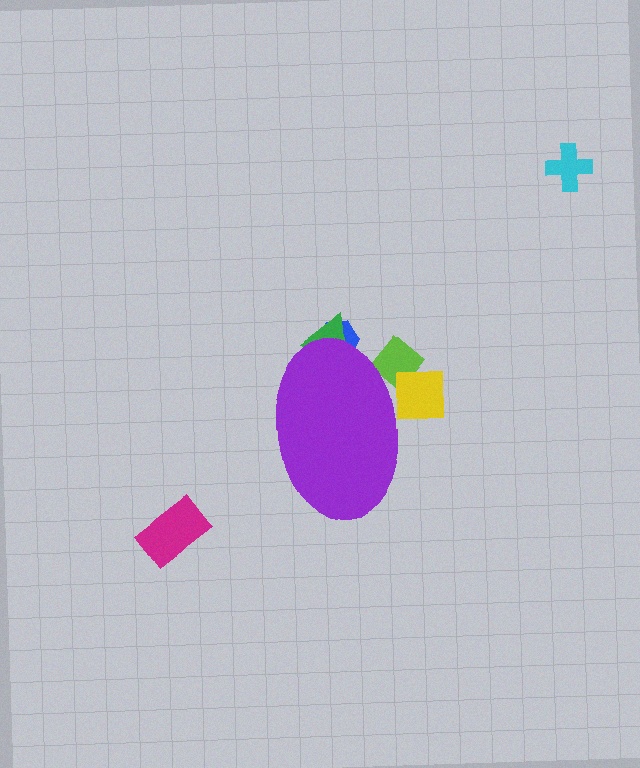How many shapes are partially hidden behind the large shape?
4 shapes are partially hidden.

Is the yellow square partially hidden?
Yes, the yellow square is partially hidden behind the purple ellipse.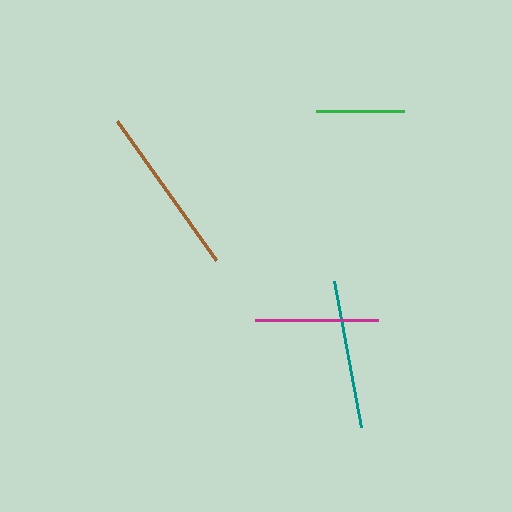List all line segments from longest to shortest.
From longest to shortest: brown, teal, magenta, green.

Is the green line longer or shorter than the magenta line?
The magenta line is longer than the green line.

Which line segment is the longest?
The brown line is the longest at approximately 171 pixels.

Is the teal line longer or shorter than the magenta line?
The teal line is longer than the magenta line.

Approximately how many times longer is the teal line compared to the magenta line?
The teal line is approximately 1.2 times the length of the magenta line.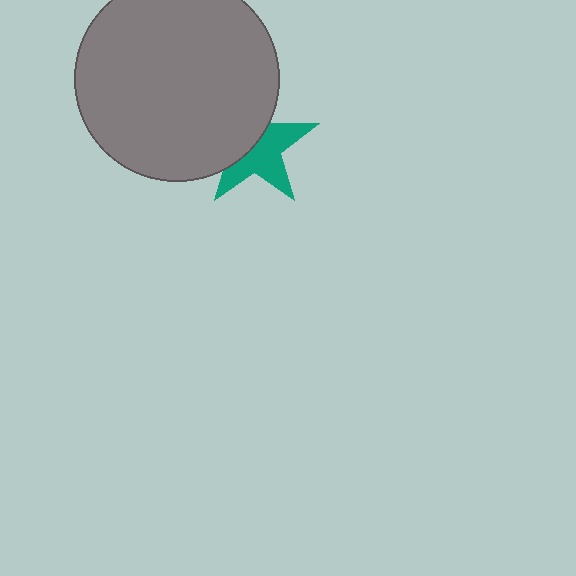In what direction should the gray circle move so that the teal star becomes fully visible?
The gray circle should move toward the upper-left. That is the shortest direction to clear the overlap and leave the teal star fully visible.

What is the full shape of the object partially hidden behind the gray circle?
The partially hidden object is a teal star.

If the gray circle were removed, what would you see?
You would see the complete teal star.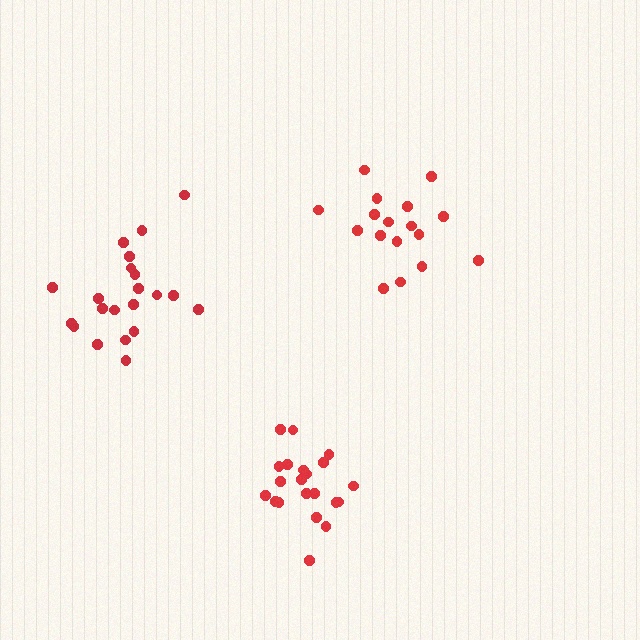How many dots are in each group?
Group 1: 17 dots, Group 2: 21 dots, Group 3: 21 dots (59 total).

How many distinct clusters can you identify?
There are 3 distinct clusters.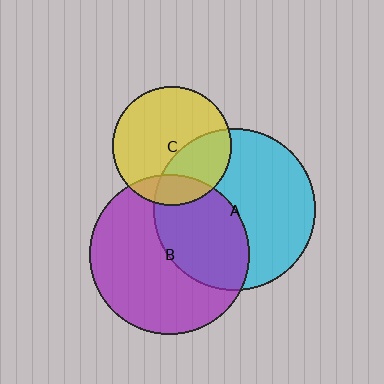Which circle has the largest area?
Circle A (cyan).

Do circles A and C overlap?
Yes.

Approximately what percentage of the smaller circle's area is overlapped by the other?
Approximately 35%.